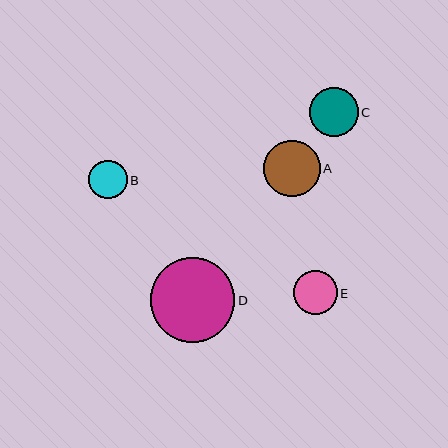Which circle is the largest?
Circle D is the largest with a size of approximately 85 pixels.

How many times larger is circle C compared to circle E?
Circle C is approximately 1.1 times the size of circle E.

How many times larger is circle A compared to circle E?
Circle A is approximately 1.3 times the size of circle E.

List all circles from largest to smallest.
From largest to smallest: D, A, C, E, B.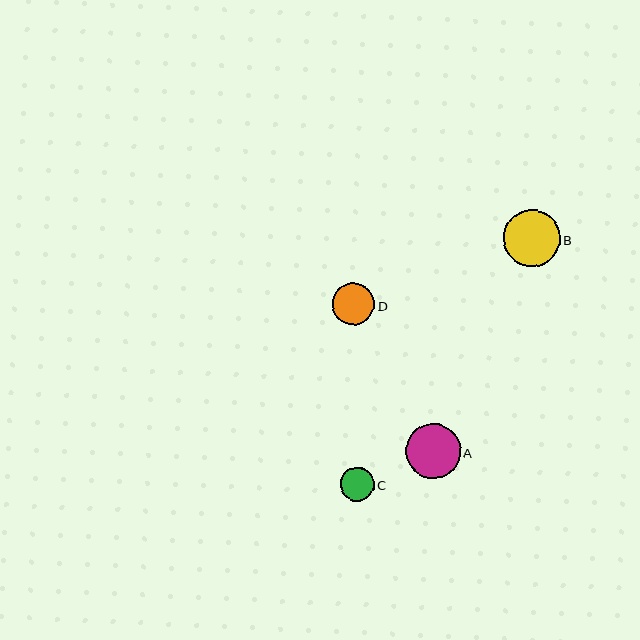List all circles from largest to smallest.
From largest to smallest: B, A, D, C.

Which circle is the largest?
Circle B is the largest with a size of approximately 57 pixels.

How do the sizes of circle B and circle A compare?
Circle B and circle A are approximately the same size.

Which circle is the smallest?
Circle C is the smallest with a size of approximately 34 pixels.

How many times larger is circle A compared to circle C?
Circle A is approximately 1.6 times the size of circle C.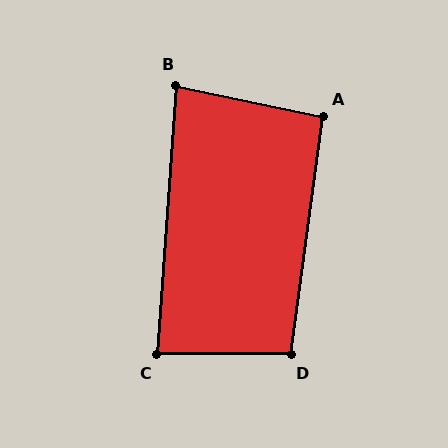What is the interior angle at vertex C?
Approximately 86 degrees (approximately right).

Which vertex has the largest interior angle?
D, at approximately 98 degrees.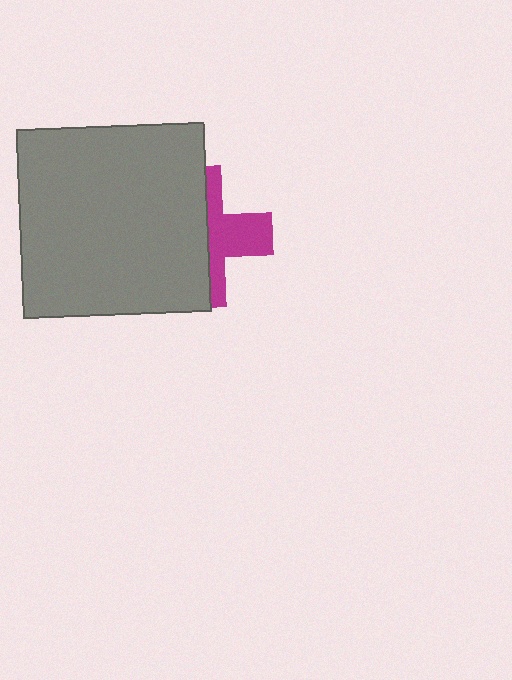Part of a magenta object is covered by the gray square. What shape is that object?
It is a cross.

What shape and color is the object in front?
The object in front is a gray square.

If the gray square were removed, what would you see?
You would see the complete magenta cross.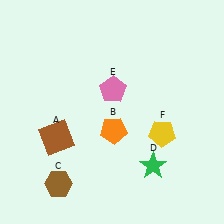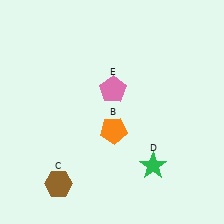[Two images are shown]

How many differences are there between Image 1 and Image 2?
There are 2 differences between the two images.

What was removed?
The brown square (A), the yellow pentagon (F) were removed in Image 2.